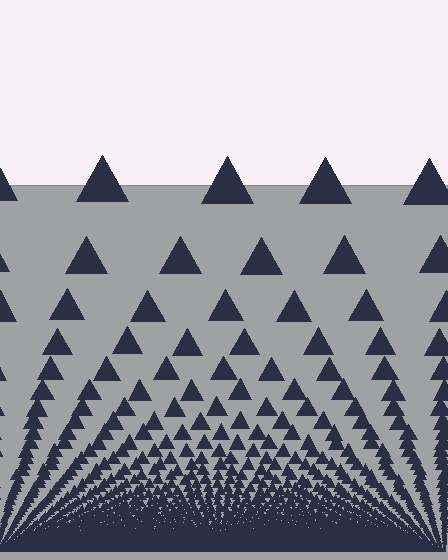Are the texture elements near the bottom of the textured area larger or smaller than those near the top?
Smaller. The gradient is inverted — elements near the bottom are smaller and denser.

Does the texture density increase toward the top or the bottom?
Density increases toward the bottom.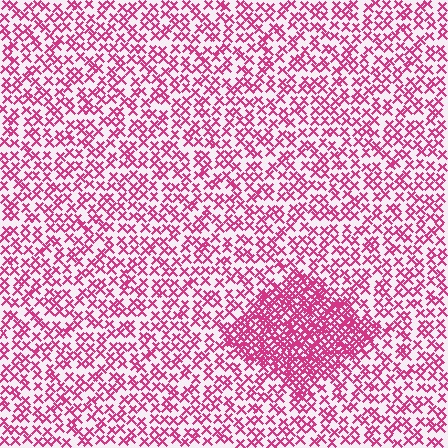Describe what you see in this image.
The image contains small magenta elements arranged at two different densities. A diamond-shaped region is visible where the elements are more densely packed than the surrounding area.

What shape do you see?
I see a diamond.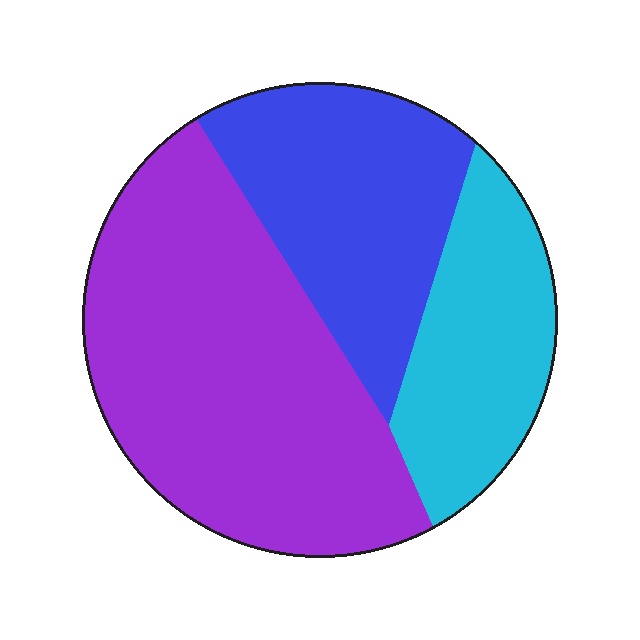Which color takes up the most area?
Purple, at roughly 50%.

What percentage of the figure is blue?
Blue takes up about one quarter (1/4) of the figure.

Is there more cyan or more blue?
Blue.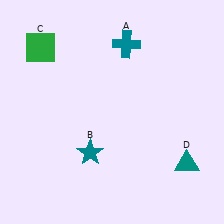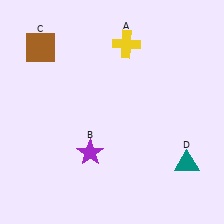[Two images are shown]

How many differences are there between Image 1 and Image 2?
There are 3 differences between the two images.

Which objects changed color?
A changed from teal to yellow. B changed from teal to purple. C changed from green to brown.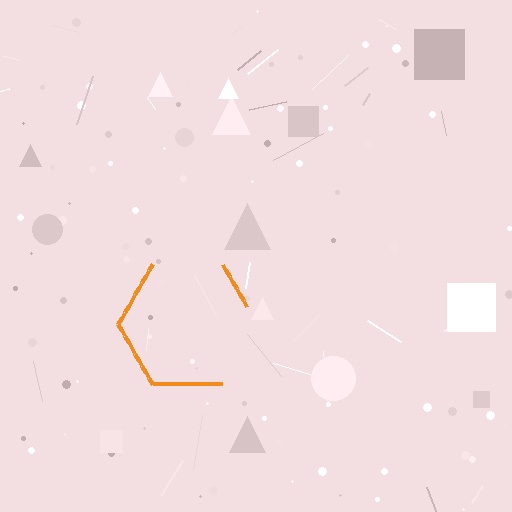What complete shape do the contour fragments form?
The contour fragments form a hexagon.